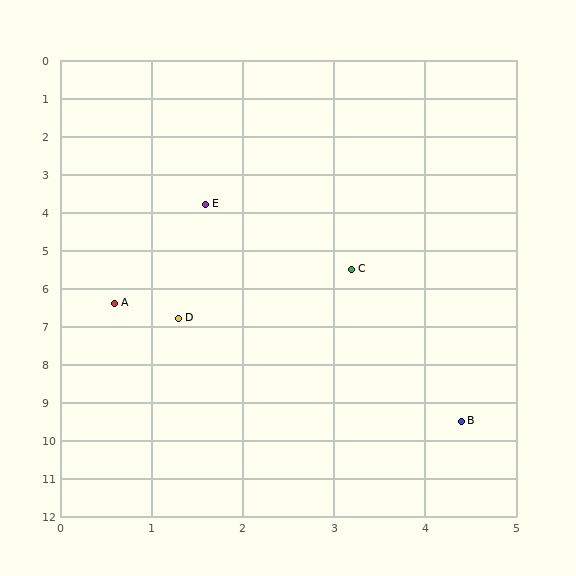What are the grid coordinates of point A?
Point A is at approximately (0.6, 6.4).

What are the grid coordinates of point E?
Point E is at approximately (1.6, 3.8).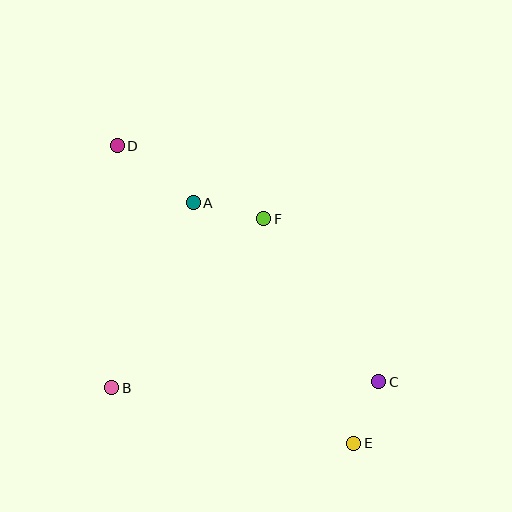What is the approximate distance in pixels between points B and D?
The distance between B and D is approximately 242 pixels.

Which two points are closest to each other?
Points C and E are closest to each other.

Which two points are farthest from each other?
Points D and E are farthest from each other.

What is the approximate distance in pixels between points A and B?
The distance between A and B is approximately 202 pixels.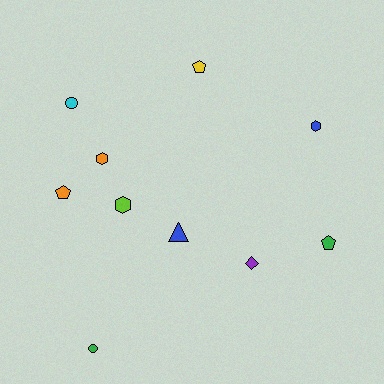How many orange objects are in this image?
There are 2 orange objects.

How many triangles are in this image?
There is 1 triangle.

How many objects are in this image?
There are 10 objects.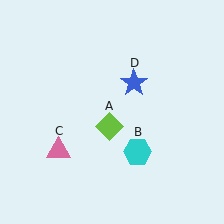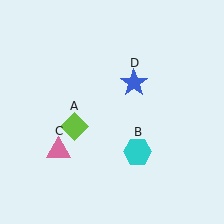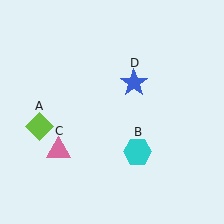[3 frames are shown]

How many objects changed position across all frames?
1 object changed position: lime diamond (object A).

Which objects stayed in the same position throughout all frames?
Cyan hexagon (object B) and pink triangle (object C) and blue star (object D) remained stationary.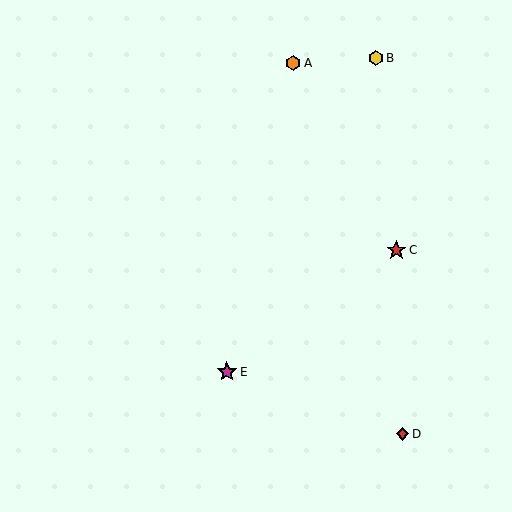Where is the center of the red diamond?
The center of the red diamond is at (403, 434).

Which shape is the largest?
The magenta star (labeled E) is the largest.